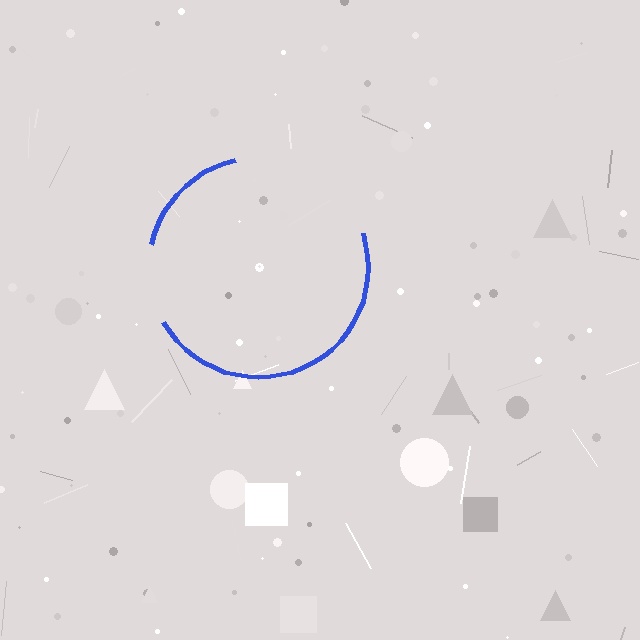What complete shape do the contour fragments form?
The contour fragments form a circle.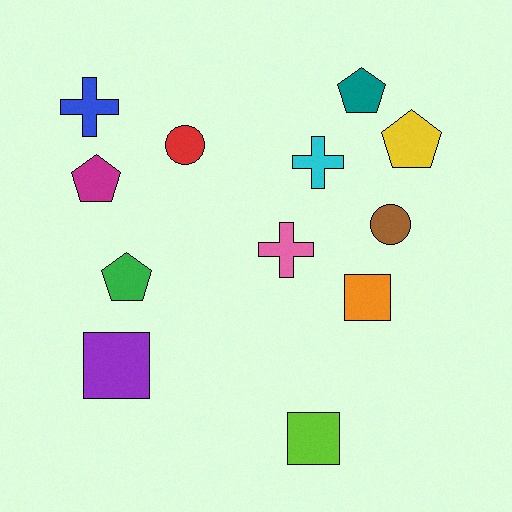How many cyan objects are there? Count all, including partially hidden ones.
There is 1 cyan object.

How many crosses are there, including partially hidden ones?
There are 3 crosses.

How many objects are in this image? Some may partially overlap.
There are 12 objects.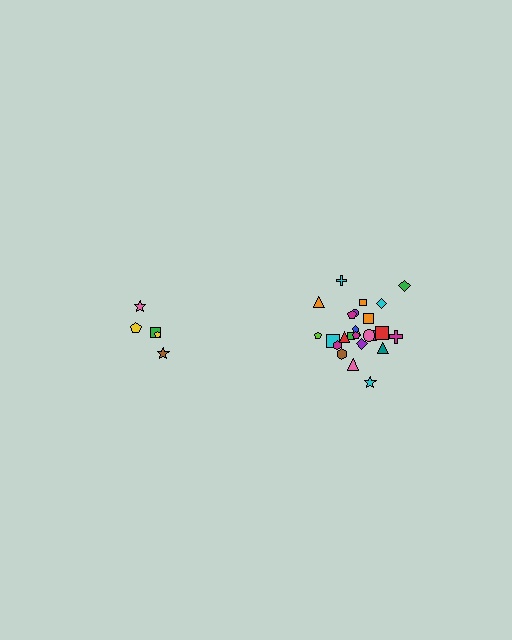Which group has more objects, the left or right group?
The right group.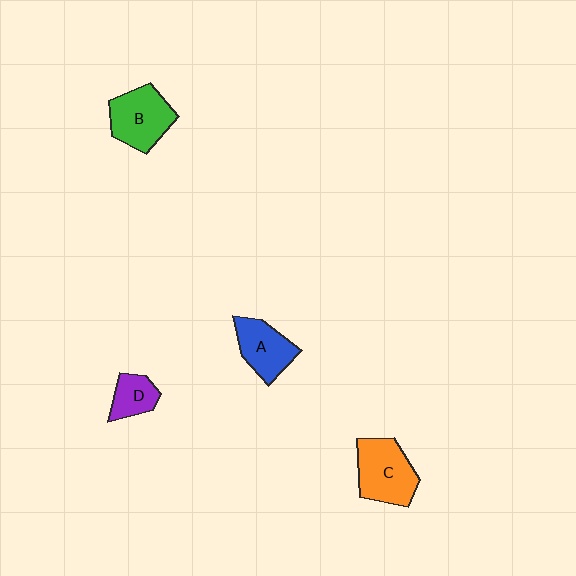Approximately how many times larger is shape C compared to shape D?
Approximately 1.9 times.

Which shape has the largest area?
Shape C (orange).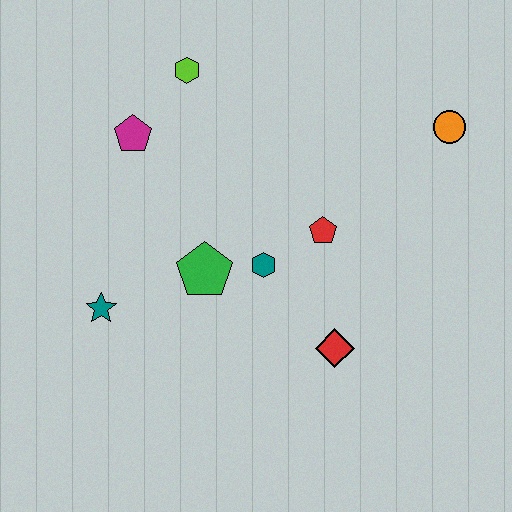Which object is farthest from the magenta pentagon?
The orange circle is farthest from the magenta pentagon.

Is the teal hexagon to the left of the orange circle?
Yes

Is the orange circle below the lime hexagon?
Yes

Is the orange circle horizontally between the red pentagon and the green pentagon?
No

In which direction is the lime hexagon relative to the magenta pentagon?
The lime hexagon is above the magenta pentagon.